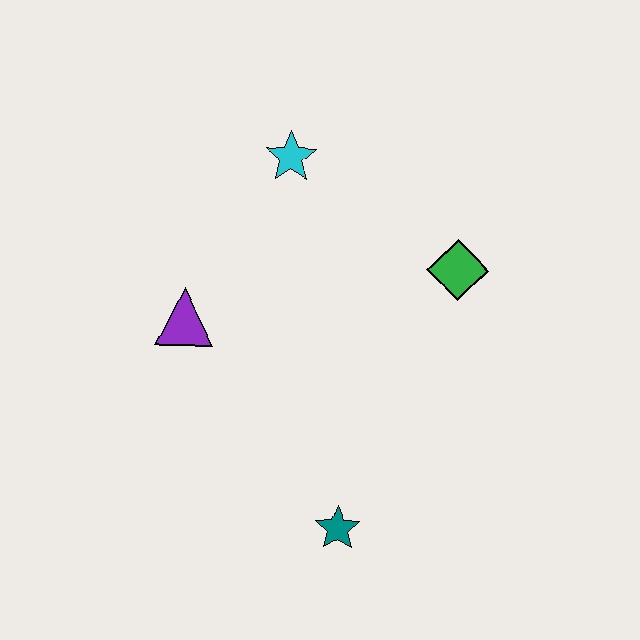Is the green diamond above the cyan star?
No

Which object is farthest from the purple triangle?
The green diamond is farthest from the purple triangle.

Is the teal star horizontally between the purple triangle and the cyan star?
No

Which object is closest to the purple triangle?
The cyan star is closest to the purple triangle.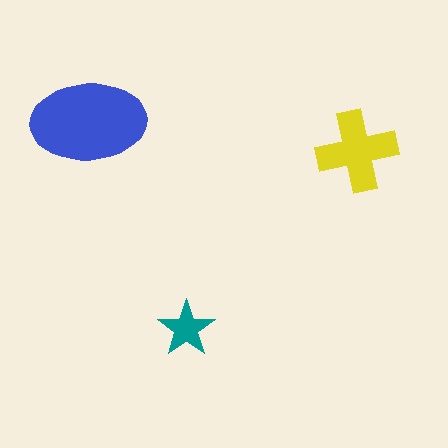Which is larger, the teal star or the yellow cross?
The yellow cross.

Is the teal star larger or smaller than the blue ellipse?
Smaller.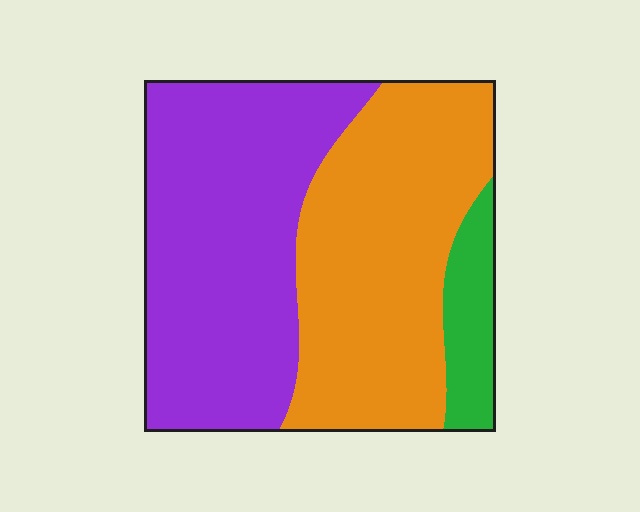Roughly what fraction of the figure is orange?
Orange takes up between a third and a half of the figure.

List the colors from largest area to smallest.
From largest to smallest: purple, orange, green.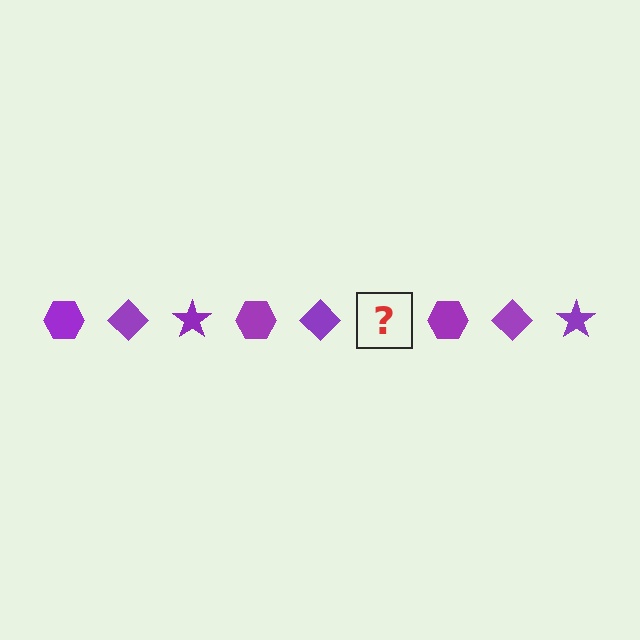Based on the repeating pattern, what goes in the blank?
The blank should be a purple star.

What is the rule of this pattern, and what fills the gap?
The rule is that the pattern cycles through hexagon, diamond, star shapes in purple. The gap should be filled with a purple star.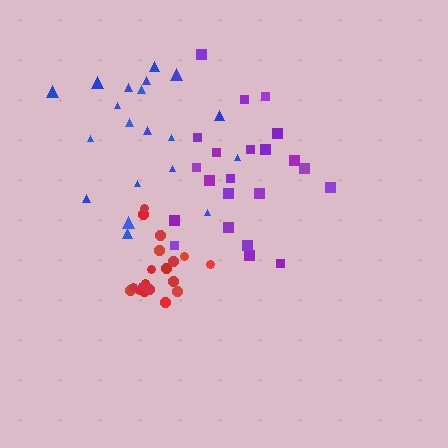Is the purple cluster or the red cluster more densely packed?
Red.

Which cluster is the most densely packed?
Red.